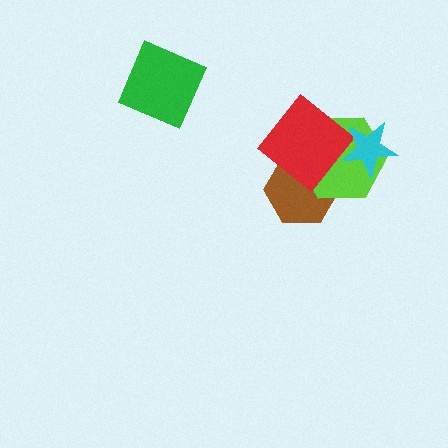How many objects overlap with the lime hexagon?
3 objects overlap with the lime hexagon.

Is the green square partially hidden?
No, no other shape covers it.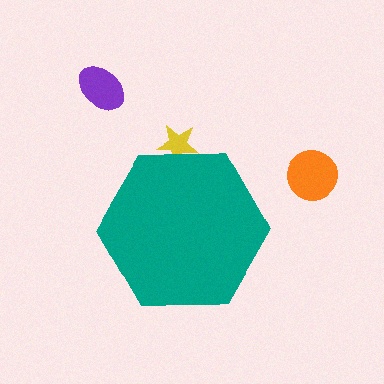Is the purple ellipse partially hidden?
No, the purple ellipse is fully visible.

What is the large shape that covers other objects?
A teal hexagon.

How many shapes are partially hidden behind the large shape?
1 shape is partially hidden.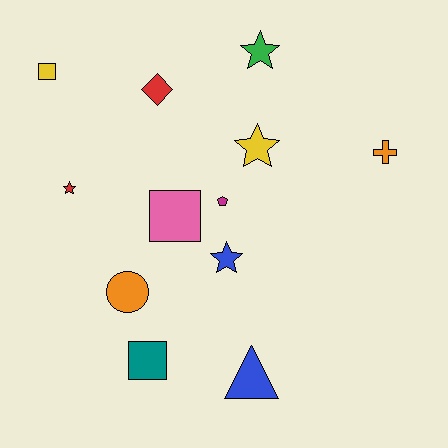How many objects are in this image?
There are 12 objects.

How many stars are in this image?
There are 4 stars.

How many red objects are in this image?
There are 2 red objects.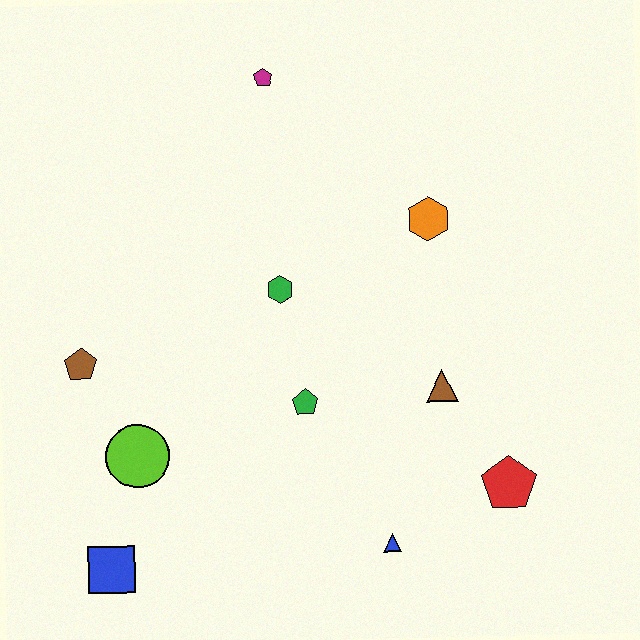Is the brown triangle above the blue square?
Yes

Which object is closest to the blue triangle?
The red pentagon is closest to the blue triangle.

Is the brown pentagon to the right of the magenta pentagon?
No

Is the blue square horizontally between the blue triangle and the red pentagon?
No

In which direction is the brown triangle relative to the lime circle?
The brown triangle is to the right of the lime circle.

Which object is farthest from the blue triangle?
The magenta pentagon is farthest from the blue triangle.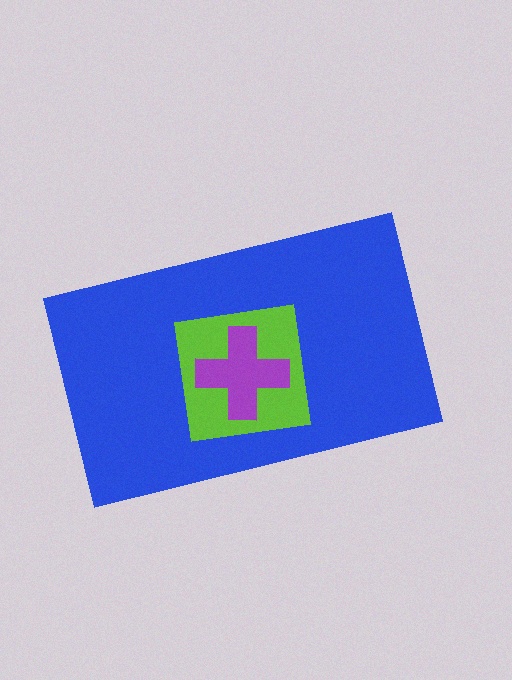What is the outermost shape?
The blue rectangle.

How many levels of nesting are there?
3.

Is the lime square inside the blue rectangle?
Yes.